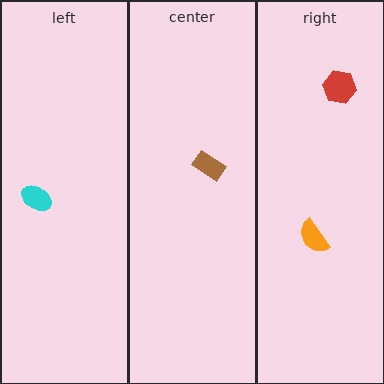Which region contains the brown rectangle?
The center region.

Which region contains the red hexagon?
The right region.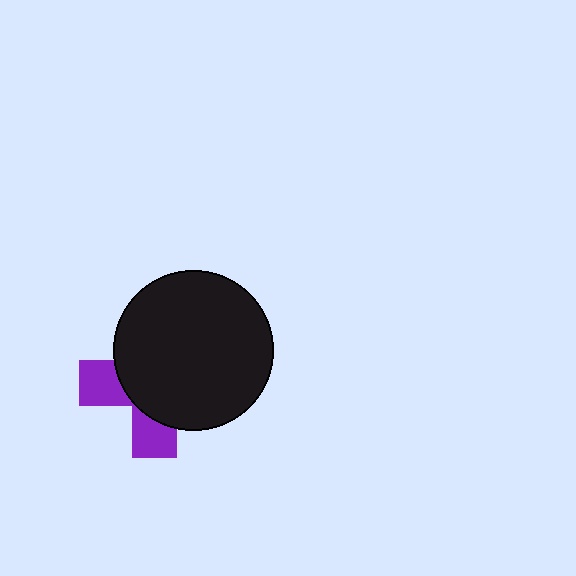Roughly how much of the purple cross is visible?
A small part of it is visible (roughly 31%).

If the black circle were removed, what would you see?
You would see the complete purple cross.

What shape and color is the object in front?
The object in front is a black circle.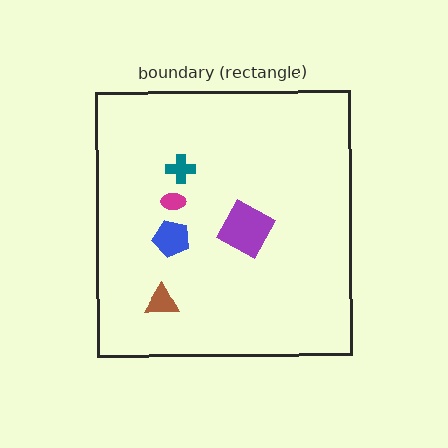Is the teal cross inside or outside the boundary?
Inside.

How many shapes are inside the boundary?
5 inside, 0 outside.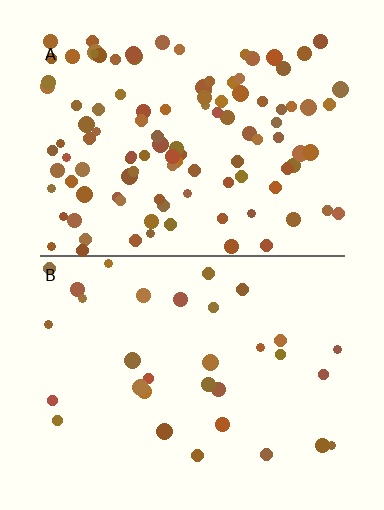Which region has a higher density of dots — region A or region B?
A (the top).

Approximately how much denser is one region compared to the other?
Approximately 3.4× — region A over region B.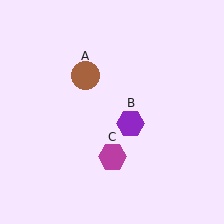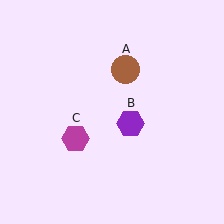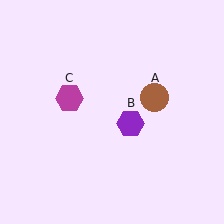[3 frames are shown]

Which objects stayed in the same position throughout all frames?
Purple hexagon (object B) remained stationary.